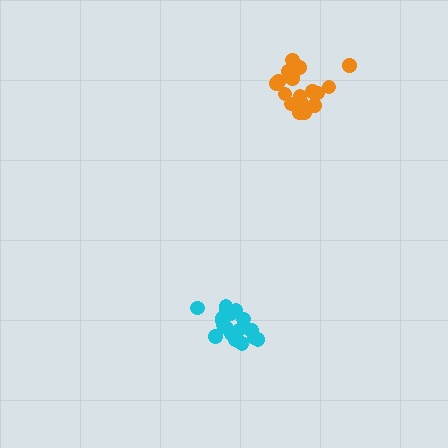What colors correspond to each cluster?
The clusters are colored: cyan, orange.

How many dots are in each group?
Group 1: 20 dots, Group 2: 18 dots (38 total).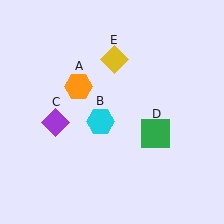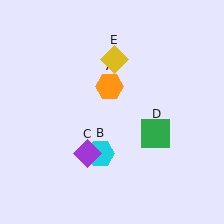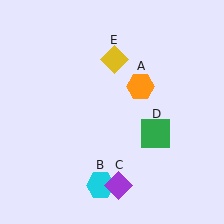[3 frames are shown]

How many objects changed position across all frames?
3 objects changed position: orange hexagon (object A), cyan hexagon (object B), purple diamond (object C).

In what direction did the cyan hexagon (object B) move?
The cyan hexagon (object B) moved down.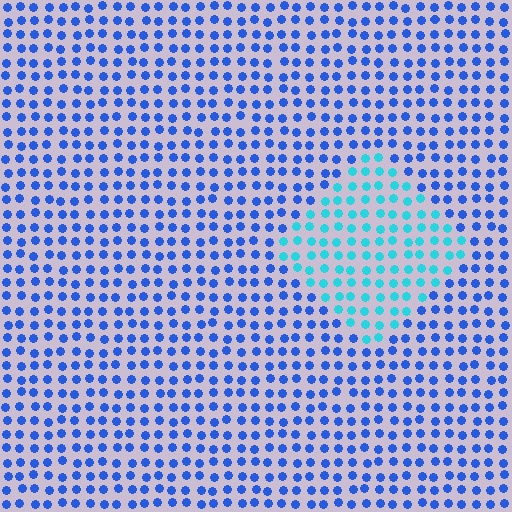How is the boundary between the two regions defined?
The boundary is defined purely by a slight shift in hue (about 40 degrees). Spacing, size, and orientation are identical on both sides.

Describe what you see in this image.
The image is filled with small blue elements in a uniform arrangement. A diamond-shaped region is visible where the elements are tinted to a slightly different hue, forming a subtle color boundary.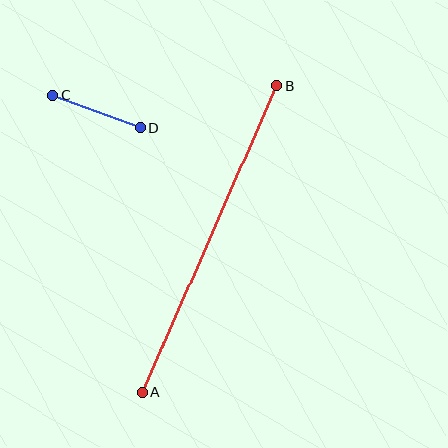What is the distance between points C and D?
The distance is approximately 93 pixels.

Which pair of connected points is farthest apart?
Points A and B are farthest apart.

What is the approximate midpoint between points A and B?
The midpoint is at approximately (209, 239) pixels.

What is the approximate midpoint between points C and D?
The midpoint is at approximately (96, 111) pixels.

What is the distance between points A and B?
The distance is approximately 335 pixels.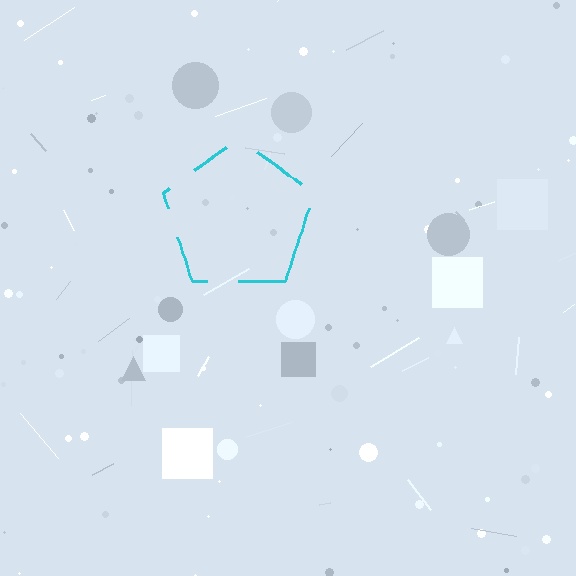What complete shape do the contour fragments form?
The contour fragments form a pentagon.